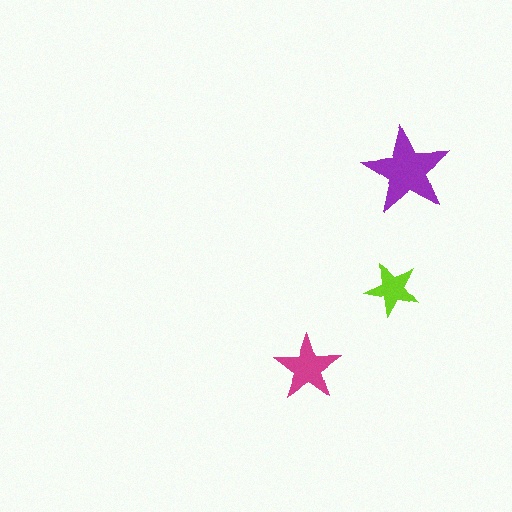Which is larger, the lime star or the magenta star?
The magenta one.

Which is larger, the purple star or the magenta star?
The purple one.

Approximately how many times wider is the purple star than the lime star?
About 1.5 times wider.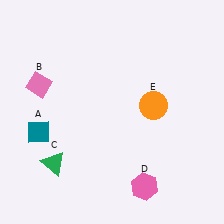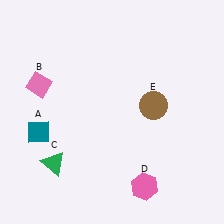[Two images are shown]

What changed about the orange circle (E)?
In Image 1, E is orange. In Image 2, it changed to brown.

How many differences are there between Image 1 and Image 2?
There is 1 difference between the two images.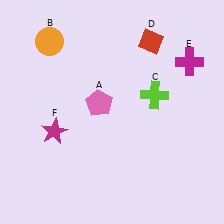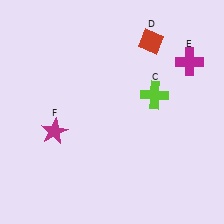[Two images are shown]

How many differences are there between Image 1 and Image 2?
There are 2 differences between the two images.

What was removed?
The pink pentagon (A), the orange circle (B) were removed in Image 2.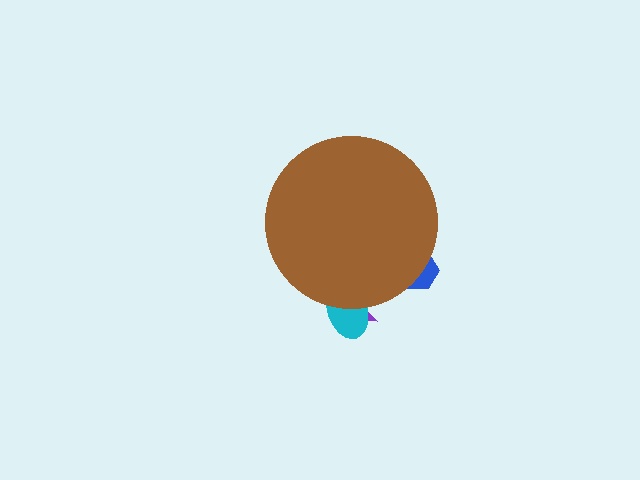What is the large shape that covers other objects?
A brown circle.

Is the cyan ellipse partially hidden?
Yes, the cyan ellipse is partially hidden behind the brown circle.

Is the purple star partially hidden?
Yes, the purple star is partially hidden behind the brown circle.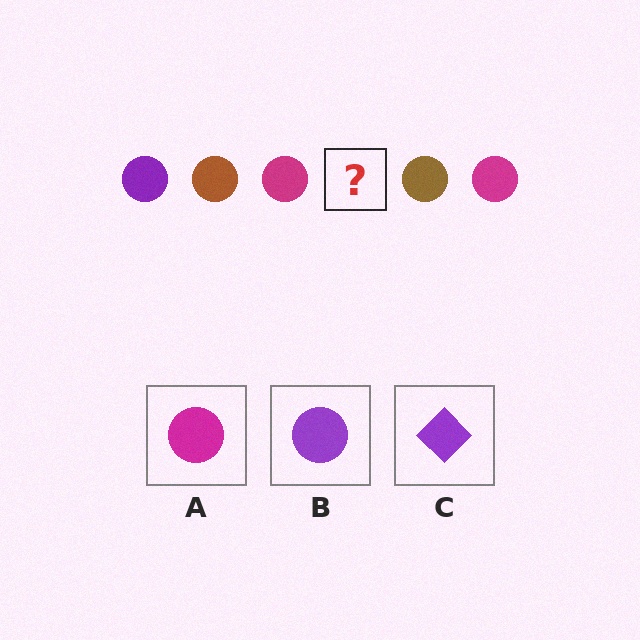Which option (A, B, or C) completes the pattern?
B.